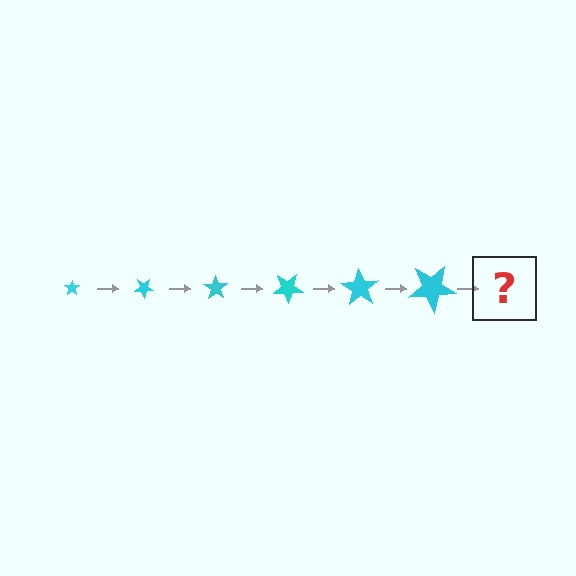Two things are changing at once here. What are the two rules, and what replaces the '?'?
The two rules are that the star grows larger each step and it rotates 35 degrees each step. The '?' should be a star, larger than the previous one and rotated 210 degrees from the start.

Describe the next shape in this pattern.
It should be a star, larger than the previous one and rotated 210 degrees from the start.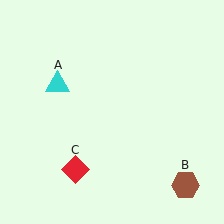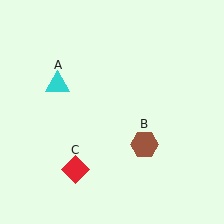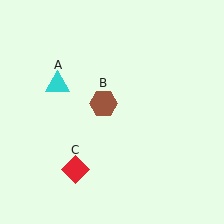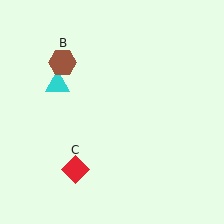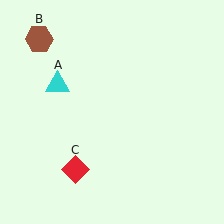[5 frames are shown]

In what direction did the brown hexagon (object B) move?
The brown hexagon (object B) moved up and to the left.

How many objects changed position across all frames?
1 object changed position: brown hexagon (object B).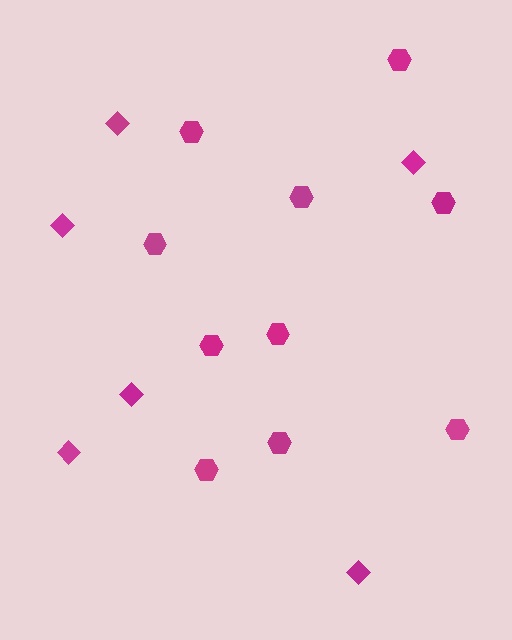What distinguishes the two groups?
There are 2 groups: one group of hexagons (10) and one group of diamonds (6).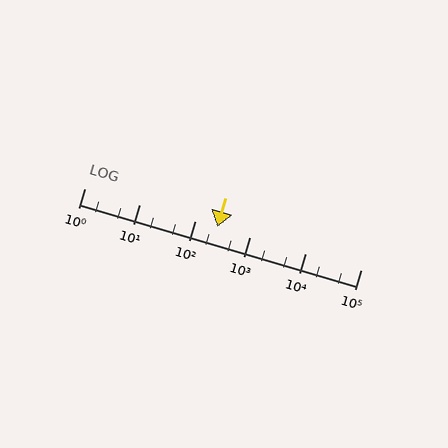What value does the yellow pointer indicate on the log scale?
The pointer indicates approximately 250.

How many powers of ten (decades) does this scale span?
The scale spans 5 decades, from 1 to 100000.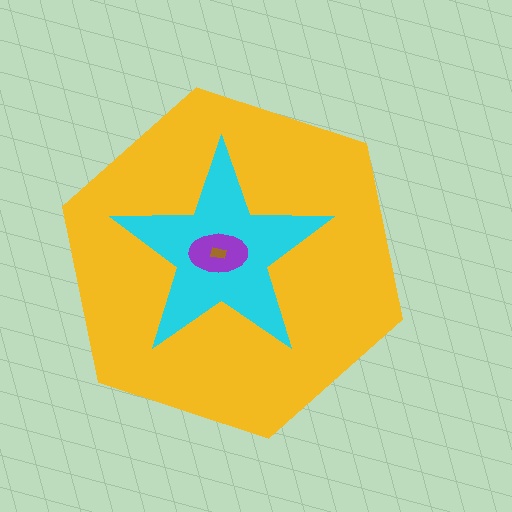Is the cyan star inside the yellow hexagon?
Yes.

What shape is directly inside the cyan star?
The purple ellipse.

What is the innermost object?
The brown rectangle.